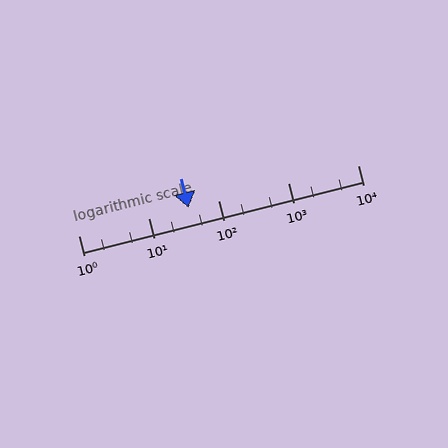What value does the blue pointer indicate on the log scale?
The pointer indicates approximately 38.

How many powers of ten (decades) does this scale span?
The scale spans 4 decades, from 1 to 10000.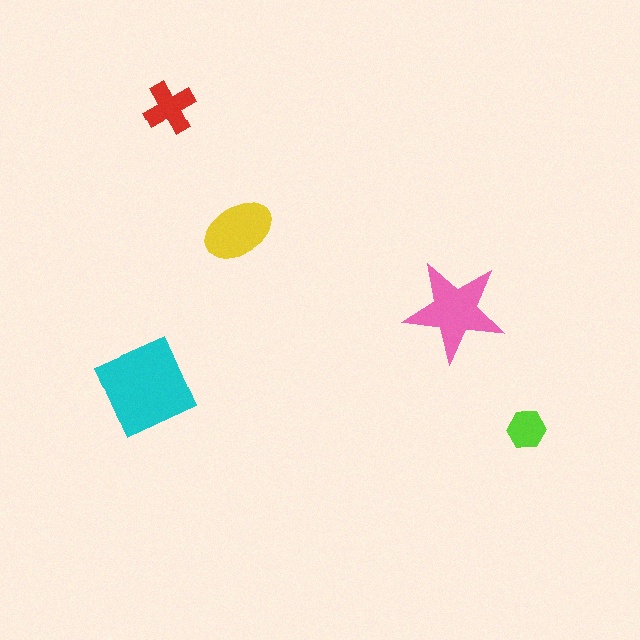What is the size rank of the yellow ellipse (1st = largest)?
3rd.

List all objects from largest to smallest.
The cyan diamond, the pink star, the yellow ellipse, the red cross, the lime hexagon.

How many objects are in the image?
There are 5 objects in the image.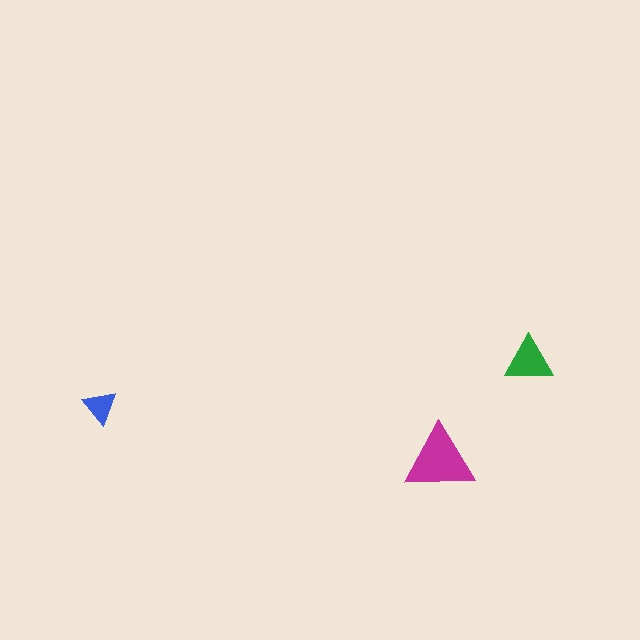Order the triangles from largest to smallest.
the magenta one, the green one, the blue one.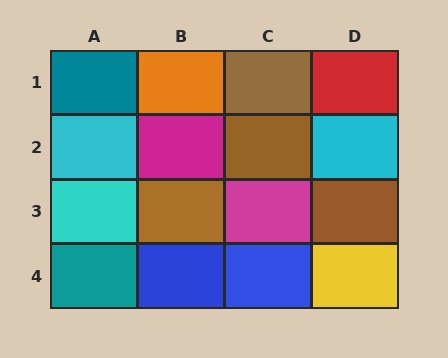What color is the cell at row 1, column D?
Red.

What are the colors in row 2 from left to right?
Cyan, magenta, brown, cyan.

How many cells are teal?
2 cells are teal.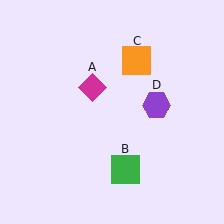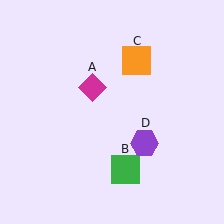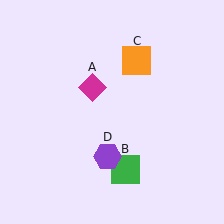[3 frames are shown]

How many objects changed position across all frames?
1 object changed position: purple hexagon (object D).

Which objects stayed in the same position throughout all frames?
Magenta diamond (object A) and green square (object B) and orange square (object C) remained stationary.